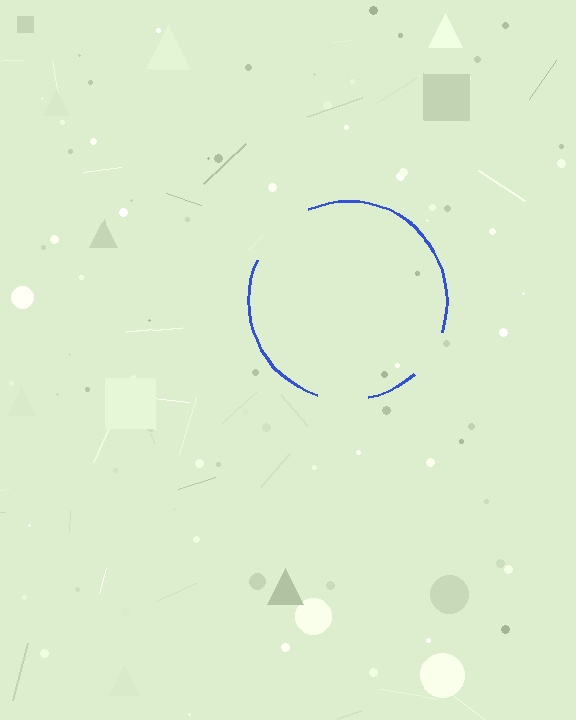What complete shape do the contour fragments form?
The contour fragments form a circle.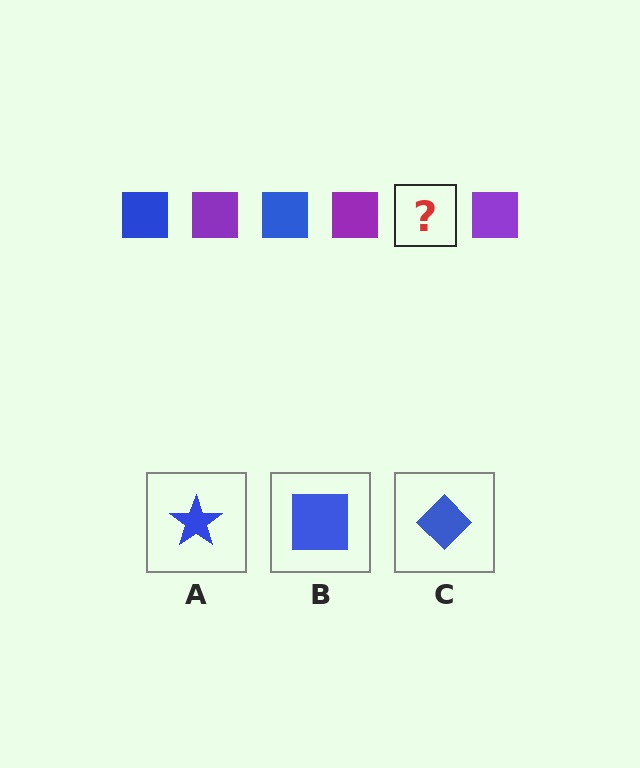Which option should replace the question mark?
Option B.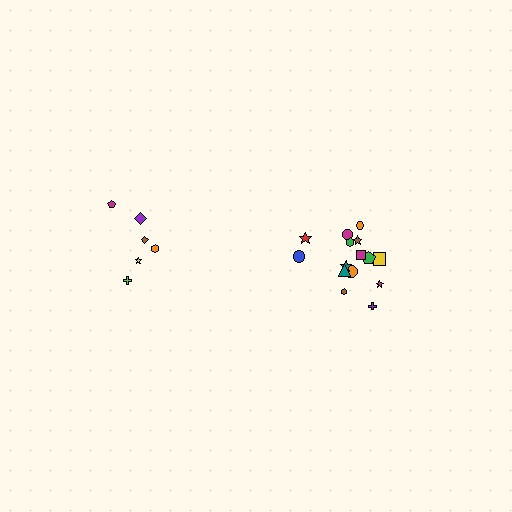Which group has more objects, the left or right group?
The right group.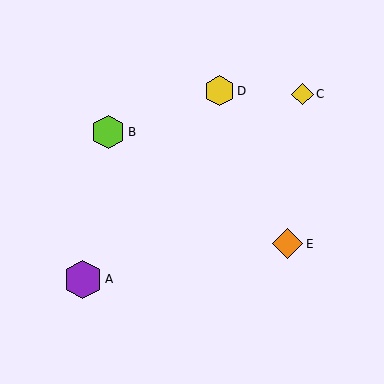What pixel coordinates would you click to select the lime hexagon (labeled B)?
Click at (108, 132) to select the lime hexagon B.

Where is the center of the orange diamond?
The center of the orange diamond is at (288, 244).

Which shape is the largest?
The purple hexagon (labeled A) is the largest.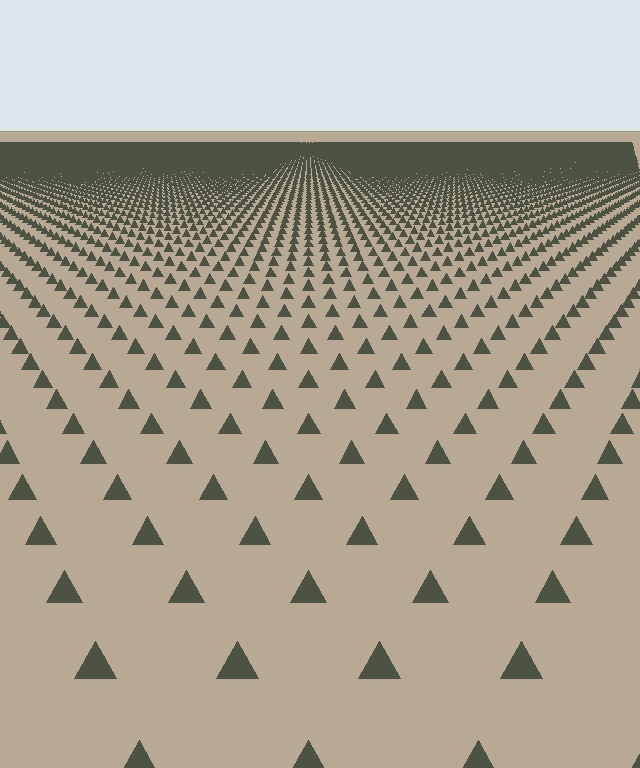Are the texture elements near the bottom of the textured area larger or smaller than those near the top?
Larger. Near the bottom, elements are closer to the viewer and appear at a bigger on-screen size.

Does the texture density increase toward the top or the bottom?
Density increases toward the top.